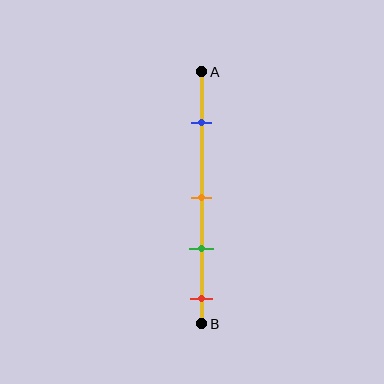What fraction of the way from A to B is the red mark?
The red mark is approximately 90% (0.9) of the way from A to B.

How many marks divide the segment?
There are 4 marks dividing the segment.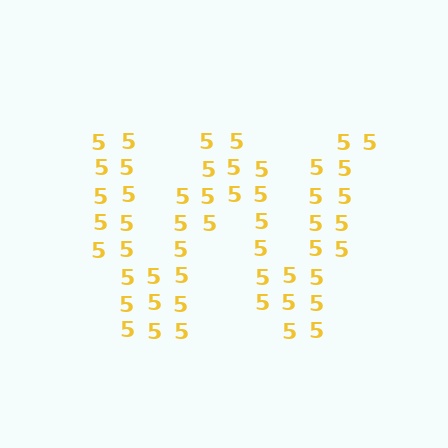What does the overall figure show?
The overall figure shows the letter W.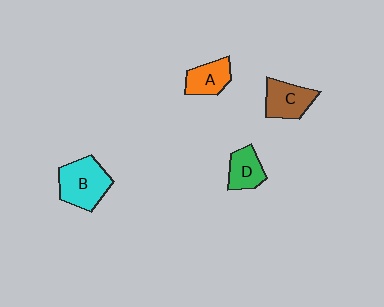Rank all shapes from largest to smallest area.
From largest to smallest: B (cyan), C (brown), A (orange), D (green).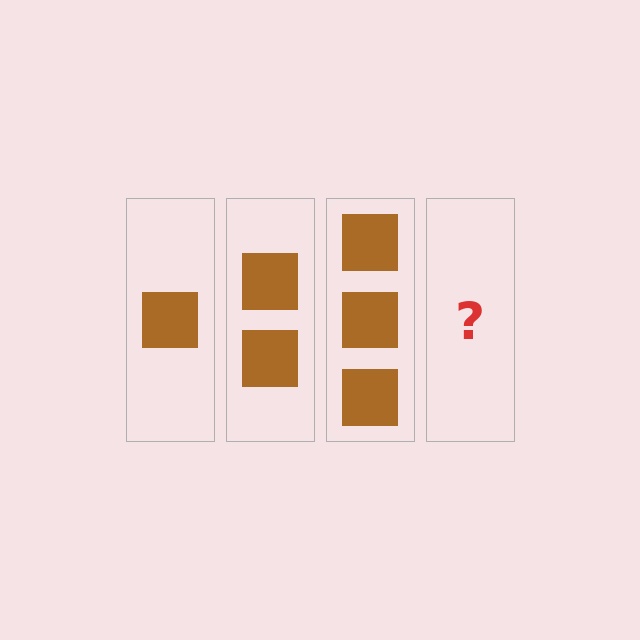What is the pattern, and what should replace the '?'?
The pattern is that each step adds one more square. The '?' should be 4 squares.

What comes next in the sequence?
The next element should be 4 squares.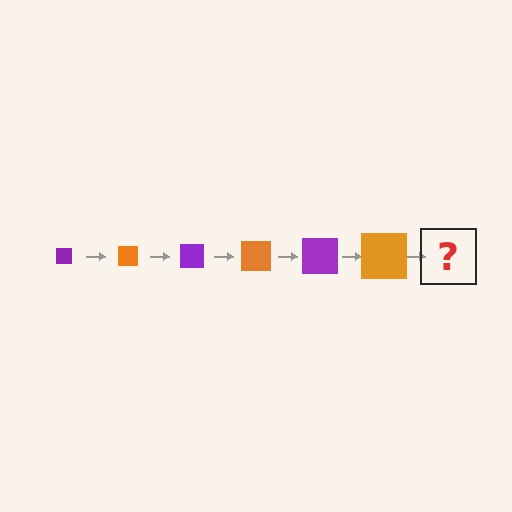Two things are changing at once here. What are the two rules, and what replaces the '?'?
The two rules are that the square grows larger each step and the color cycles through purple and orange. The '?' should be a purple square, larger than the previous one.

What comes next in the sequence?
The next element should be a purple square, larger than the previous one.